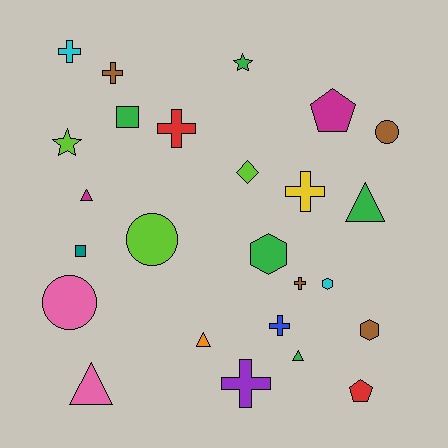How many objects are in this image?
There are 25 objects.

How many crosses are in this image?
There are 7 crosses.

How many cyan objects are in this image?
There are 2 cyan objects.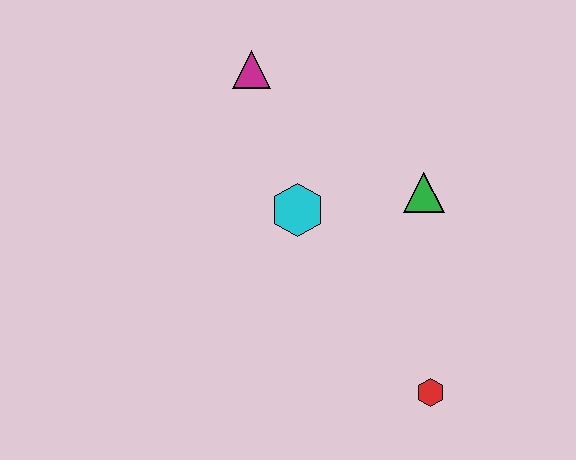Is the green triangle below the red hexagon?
No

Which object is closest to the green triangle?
The cyan hexagon is closest to the green triangle.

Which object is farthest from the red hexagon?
The magenta triangle is farthest from the red hexagon.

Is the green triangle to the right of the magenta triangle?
Yes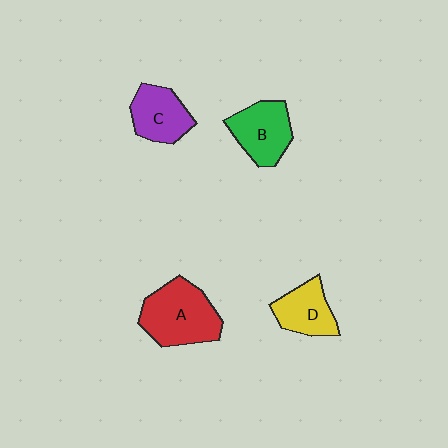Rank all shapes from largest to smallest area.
From largest to smallest: A (red), B (green), C (purple), D (yellow).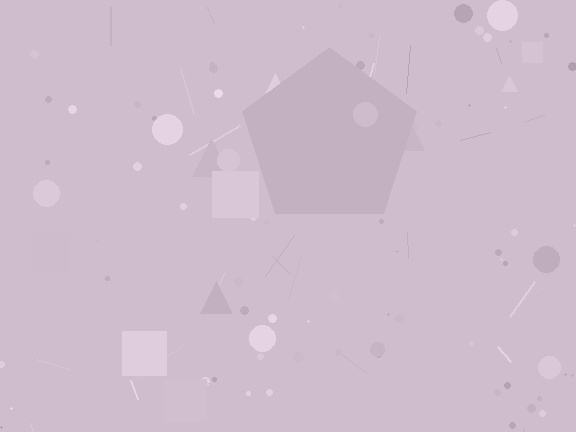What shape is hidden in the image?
A pentagon is hidden in the image.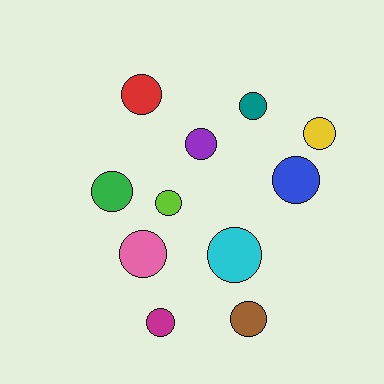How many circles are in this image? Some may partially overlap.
There are 11 circles.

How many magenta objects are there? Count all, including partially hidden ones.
There is 1 magenta object.